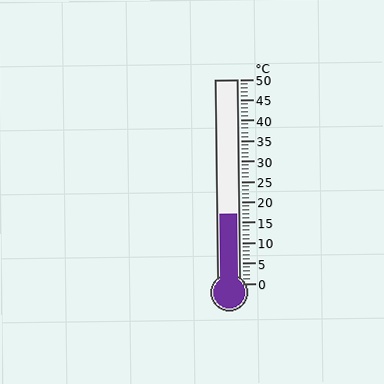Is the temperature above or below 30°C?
The temperature is below 30°C.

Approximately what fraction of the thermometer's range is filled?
The thermometer is filled to approximately 35% of its range.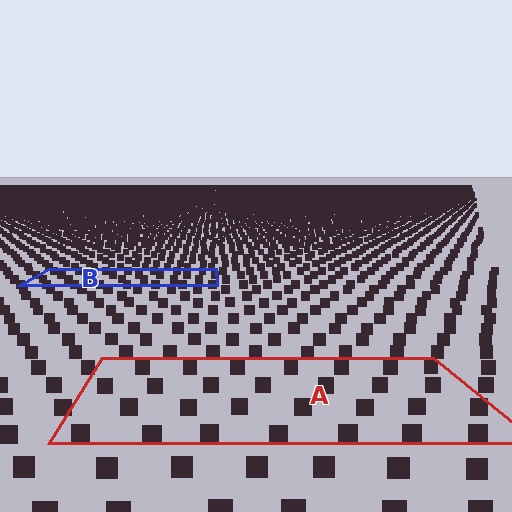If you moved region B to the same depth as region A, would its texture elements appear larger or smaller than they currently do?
They would appear larger. At a closer depth, the same texture elements are projected at a bigger on-screen size.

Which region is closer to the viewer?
Region A is closer. The texture elements there are larger and more spread out.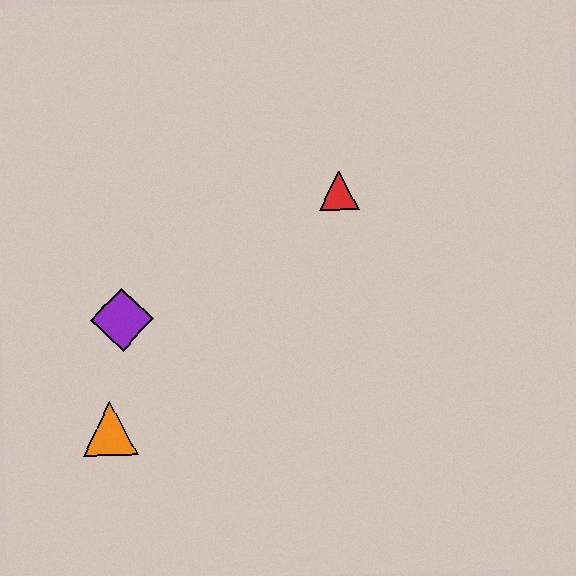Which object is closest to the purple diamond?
The orange triangle is closest to the purple diamond.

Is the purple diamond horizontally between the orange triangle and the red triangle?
Yes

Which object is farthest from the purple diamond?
The red triangle is farthest from the purple diamond.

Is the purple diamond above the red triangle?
No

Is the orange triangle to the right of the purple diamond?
No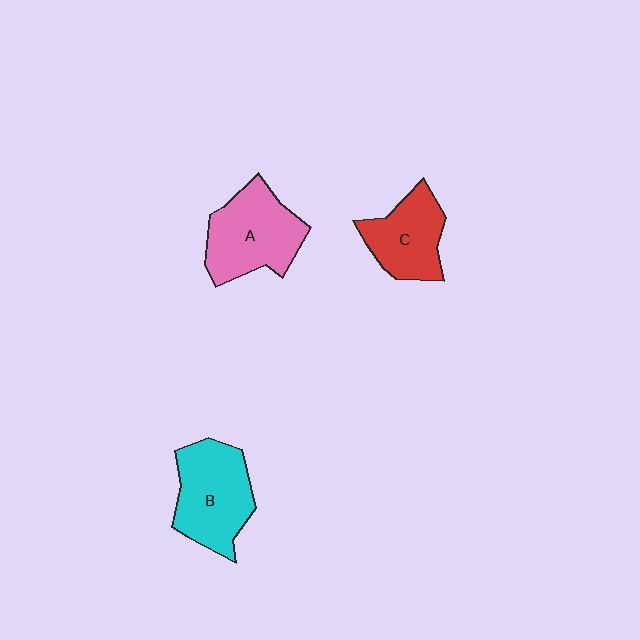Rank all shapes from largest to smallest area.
From largest to smallest: B (cyan), A (pink), C (red).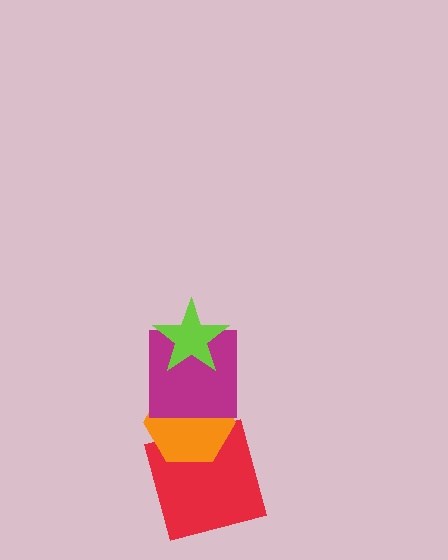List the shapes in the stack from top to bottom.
From top to bottom: the lime star, the magenta square, the orange hexagon, the red square.